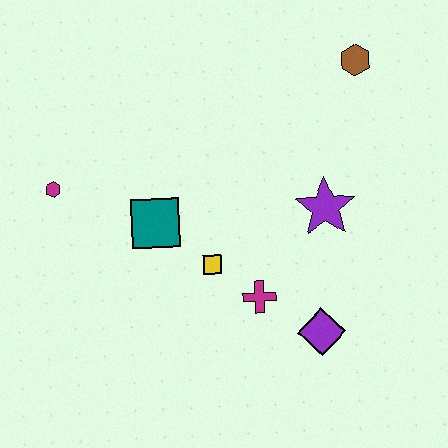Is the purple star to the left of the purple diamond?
No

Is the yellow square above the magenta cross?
Yes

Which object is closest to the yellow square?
The magenta cross is closest to the yellow square.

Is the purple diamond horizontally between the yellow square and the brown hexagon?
Yes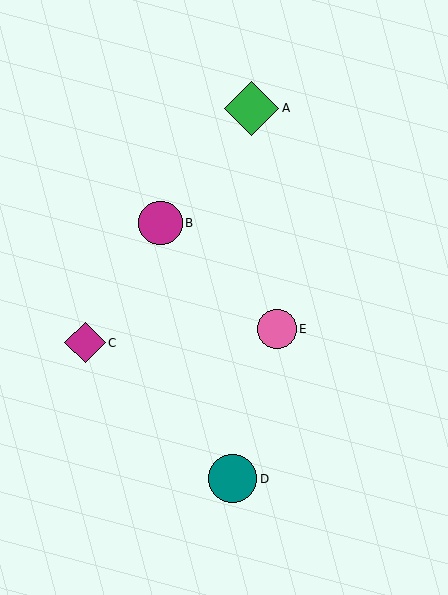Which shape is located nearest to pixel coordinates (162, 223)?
The magenta circle (labeled B) at (160, 223) is nearest to that location.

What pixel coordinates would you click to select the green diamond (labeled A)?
Click at (252, 108) to select the green diamond A.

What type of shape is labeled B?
Shape B is a magenta circle.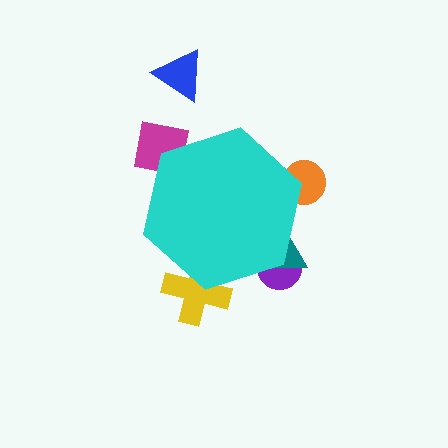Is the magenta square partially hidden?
Yes, the magenta square is partially hidden behind the cyan hexagon.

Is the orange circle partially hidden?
Yes, the orange circle is partially hidden behind the cyan hexagon.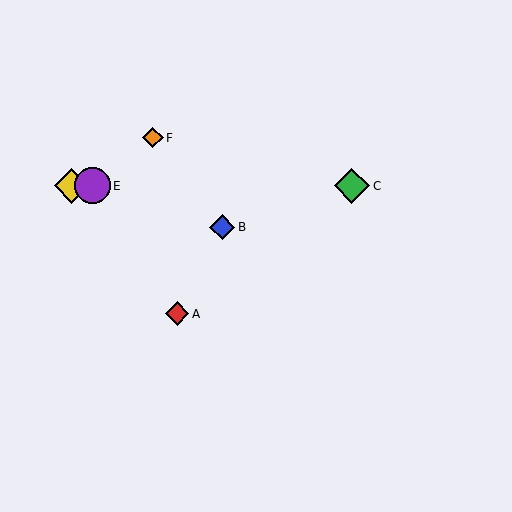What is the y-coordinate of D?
Object D is at y≈186.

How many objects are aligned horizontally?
3 objects (C, D, E) are aligned horizontally.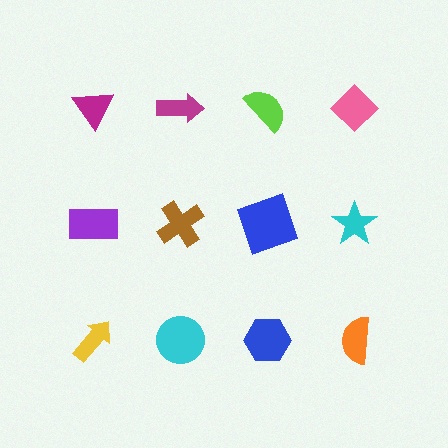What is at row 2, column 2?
A brown cross.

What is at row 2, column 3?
A blue square.